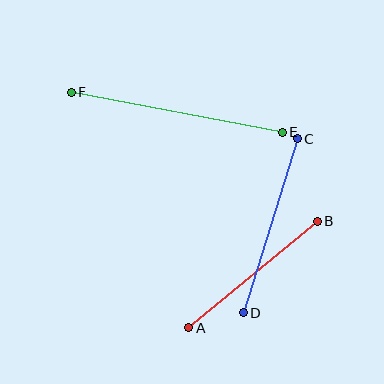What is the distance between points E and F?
The distance is approximately 215 pixels.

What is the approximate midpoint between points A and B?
The midpoint is at approximately (253, 275) pixels.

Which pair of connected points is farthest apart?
Points E and F are farthest apart.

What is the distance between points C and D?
The distance is approximately 182 pixels.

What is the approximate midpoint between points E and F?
The midpoint is at approximately (177, 112) pixels.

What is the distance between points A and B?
The distance is approximately 167 pixels.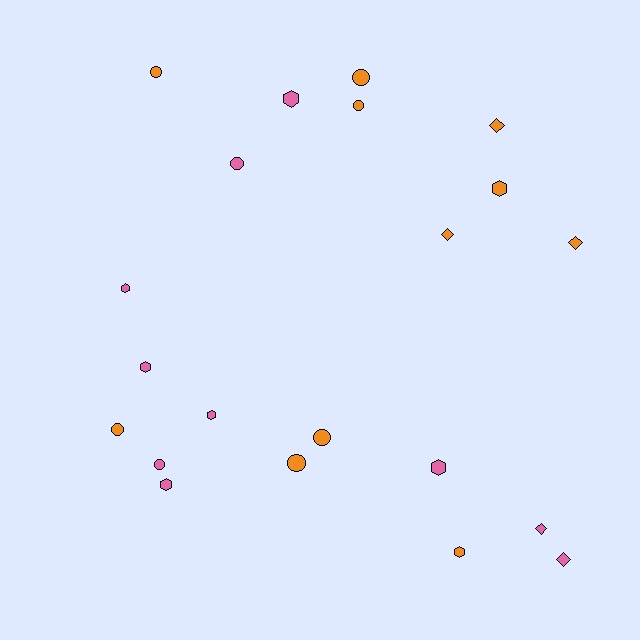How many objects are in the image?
There are 21 objects.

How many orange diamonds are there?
There are 3 orange diamonds.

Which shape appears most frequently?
Circle, with 8 objects.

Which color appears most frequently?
Orange, with 11 objects.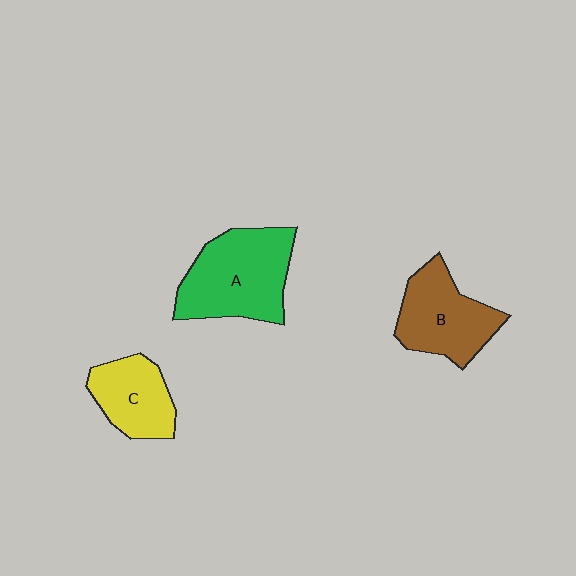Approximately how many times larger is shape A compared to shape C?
Approximately 1.6 times.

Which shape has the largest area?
Shape A (green).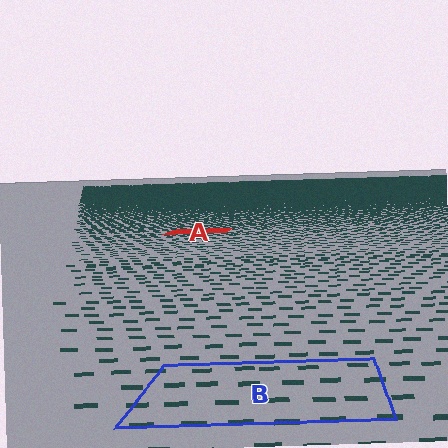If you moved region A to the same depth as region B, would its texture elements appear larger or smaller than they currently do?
They would appear larger. At a closer depth, the same texture elements are projected at a bigger on-screen size.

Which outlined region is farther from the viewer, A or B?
Region A is farther from the viewer — the texture elements inside it appear smaller and more densely packed.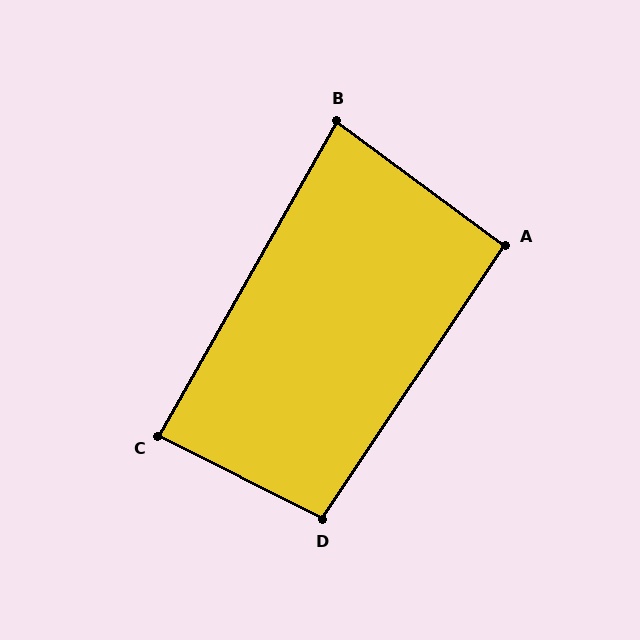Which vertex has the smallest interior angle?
B, at approximately 83 degrees.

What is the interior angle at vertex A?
Approximately 93 degrees (approximately right).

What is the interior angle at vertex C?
Approximately 87 degrees (approximately right).